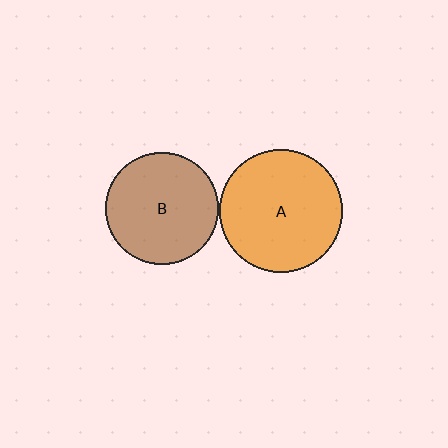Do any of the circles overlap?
No, none of the circles overlap.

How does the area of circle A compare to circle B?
Approximately 1.2 times.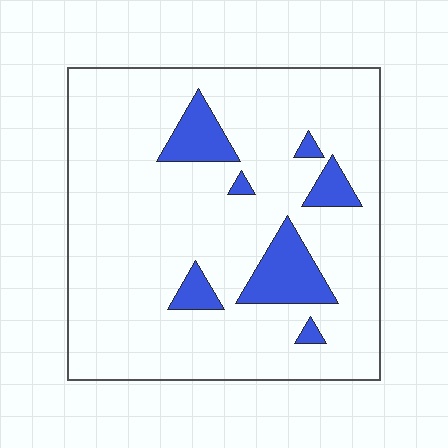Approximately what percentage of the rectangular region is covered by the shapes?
Approximately 10%.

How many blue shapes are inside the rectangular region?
7.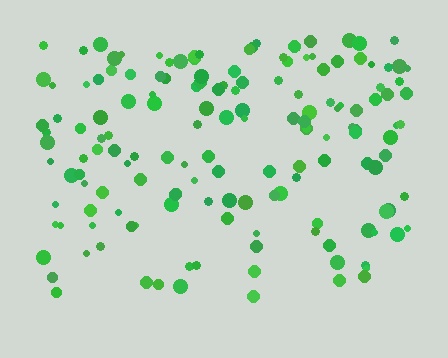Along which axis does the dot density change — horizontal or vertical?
Vertical.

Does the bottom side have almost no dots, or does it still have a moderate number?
Still a moderate number, just noticeably fewer than the top.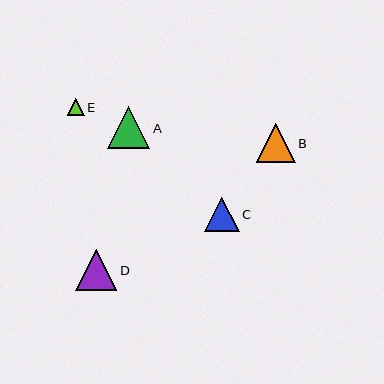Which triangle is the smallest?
Triangle E is the smallest with a size of approximately 17 pixels.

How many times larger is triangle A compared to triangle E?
Triangle A is approximately 2.5 times the size of triangle E.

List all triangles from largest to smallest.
From largest to smallest: A, D, B, C, E.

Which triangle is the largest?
Triangle A is the largest with a size of approximately 42 pixels.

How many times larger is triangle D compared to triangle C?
Triangle D is approximately 1.2 times the size of triangle C.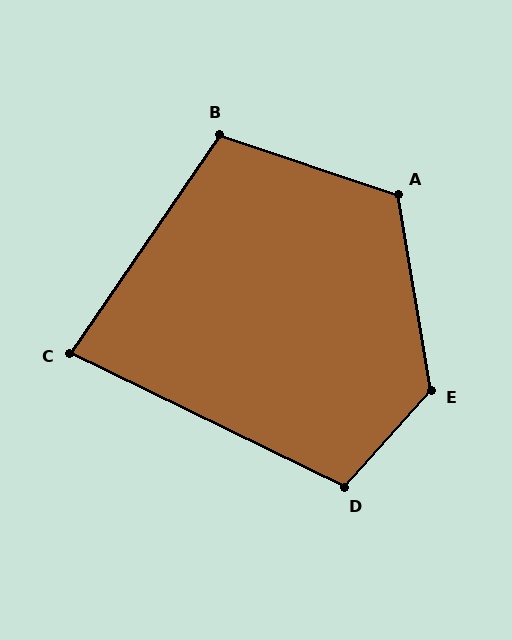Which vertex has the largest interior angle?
E, at approximately 128 degrees.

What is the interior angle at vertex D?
Approximately 106 degrees (obtuse).